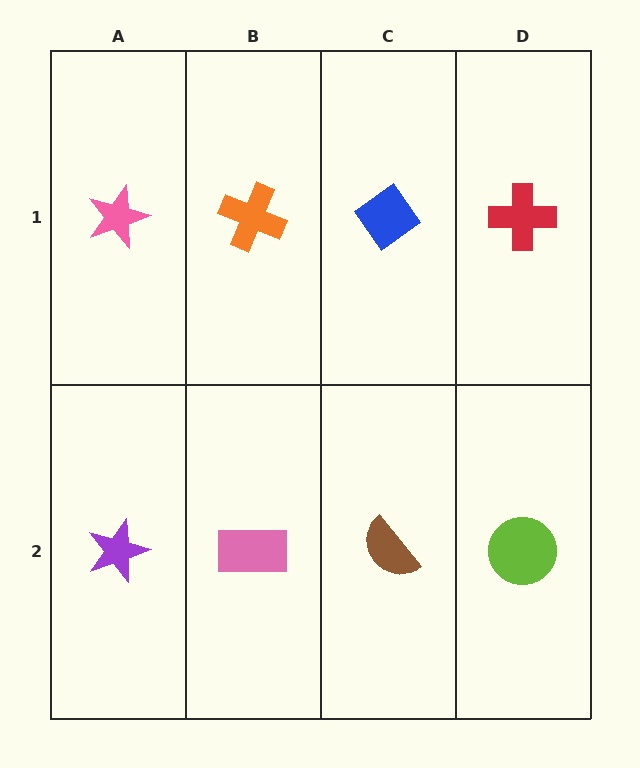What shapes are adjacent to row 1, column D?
A lime circle (row 2, column D), a blue diamond (row 1, column C).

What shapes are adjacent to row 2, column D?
A red cross (row 1, column D), a brown semicircle (row 2, column C).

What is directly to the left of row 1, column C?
An orange cross.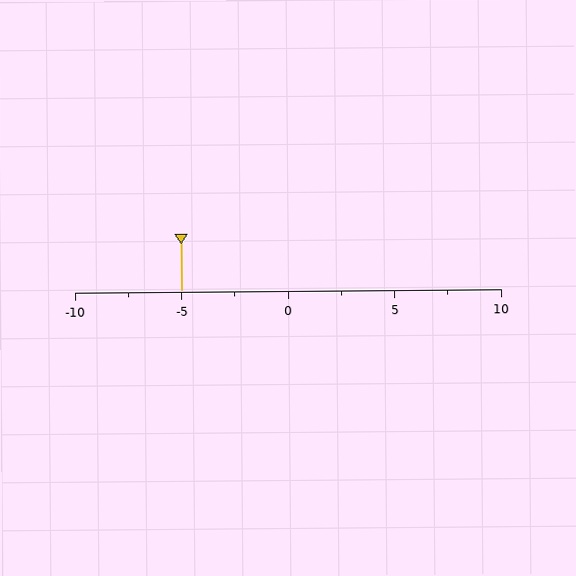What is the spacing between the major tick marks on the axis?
The major ticks are spaced 5 apart.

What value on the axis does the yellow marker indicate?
The marker indicates approximately -5.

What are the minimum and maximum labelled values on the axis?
The axis runs from -10 to 10.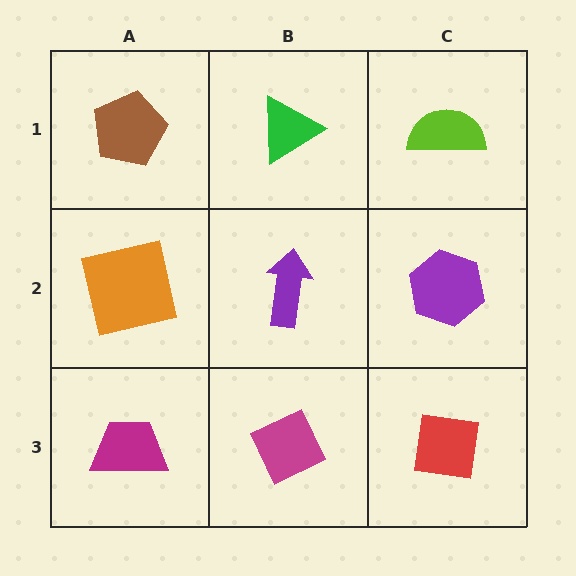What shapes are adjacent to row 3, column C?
A purple hexagon (row 2, column C), a magenta diamond (row 3, column B).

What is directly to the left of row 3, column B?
A magenta trapezoid.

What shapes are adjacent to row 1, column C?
A purple hexagon (row 2, column C), a green triangle (row 1, column B).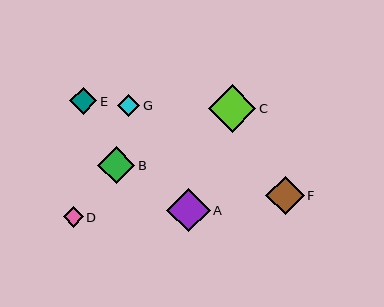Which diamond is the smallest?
Diamond D is the smallest with a size of approximately 20 pixels.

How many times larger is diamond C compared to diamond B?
Diamond C is approximately 1.3 times the size of diamond B.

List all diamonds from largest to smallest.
From largest to smallest: C, A, F, B, E, G, D.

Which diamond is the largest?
Diamond C is the largest with a size of approximately 48 pixels.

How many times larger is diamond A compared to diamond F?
Diamond A is approximately 1.1 times the size of diamond F.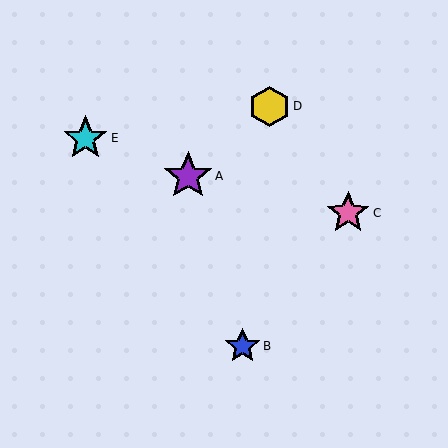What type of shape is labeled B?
Shape B is a blue star.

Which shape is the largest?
The purple star (labeled A) is the largest.